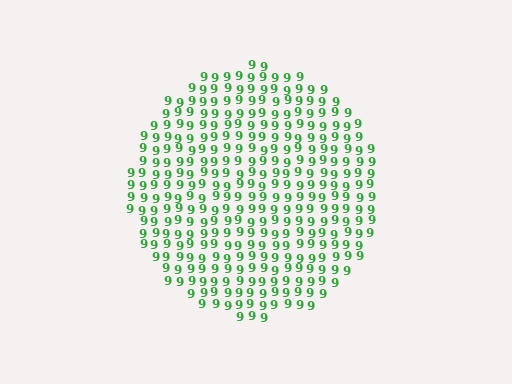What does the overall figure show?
The overall figure shows a circle.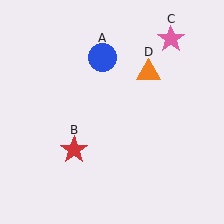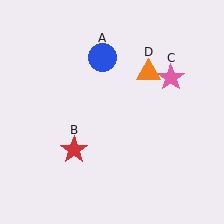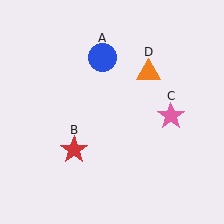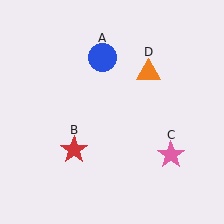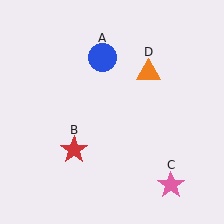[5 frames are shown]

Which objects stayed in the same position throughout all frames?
Blue circle (object A) and red star (object B) and orange triangle (object D) remained stationary.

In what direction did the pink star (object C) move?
The pink star (object C) moved down.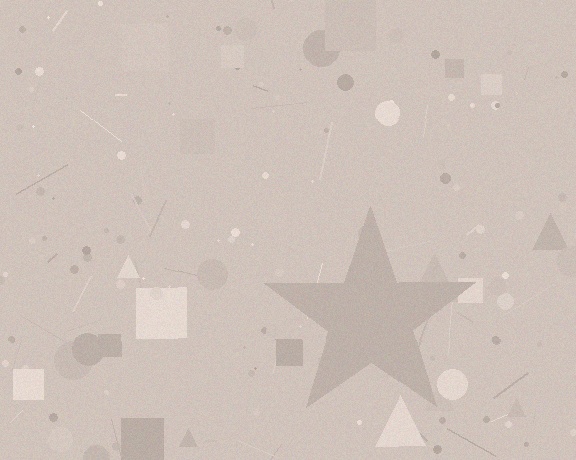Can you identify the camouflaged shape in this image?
The camouflaged shape is a star.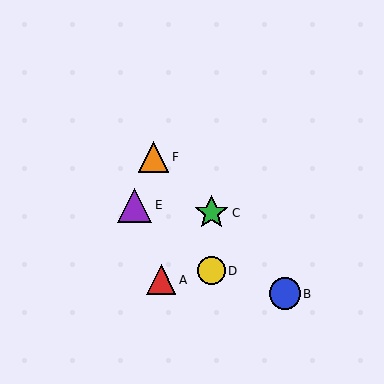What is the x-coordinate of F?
Object F is at x≈154.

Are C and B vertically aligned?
No, C is at x≈212 and B is at x≈285.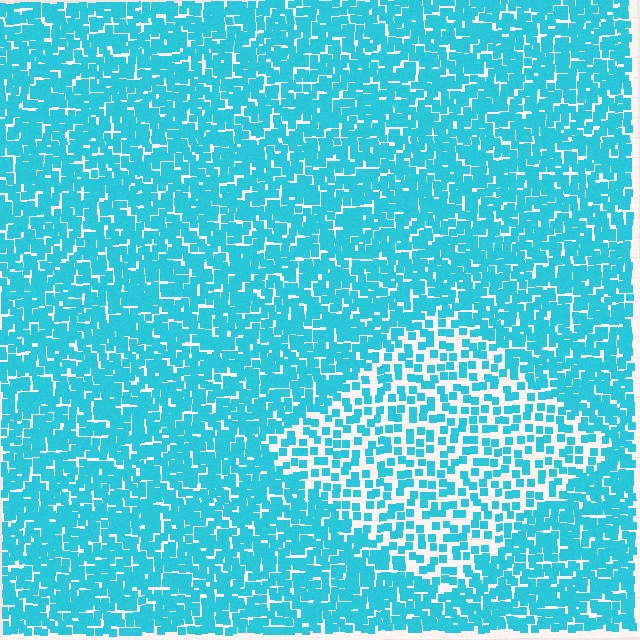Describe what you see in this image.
The image contains small cyan elements arranged at two different densities. A diamond-shaped region is visible where the elements are less densely packed than the surrounding area.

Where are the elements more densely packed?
The elements are more densely packed outside the diamond boundary.